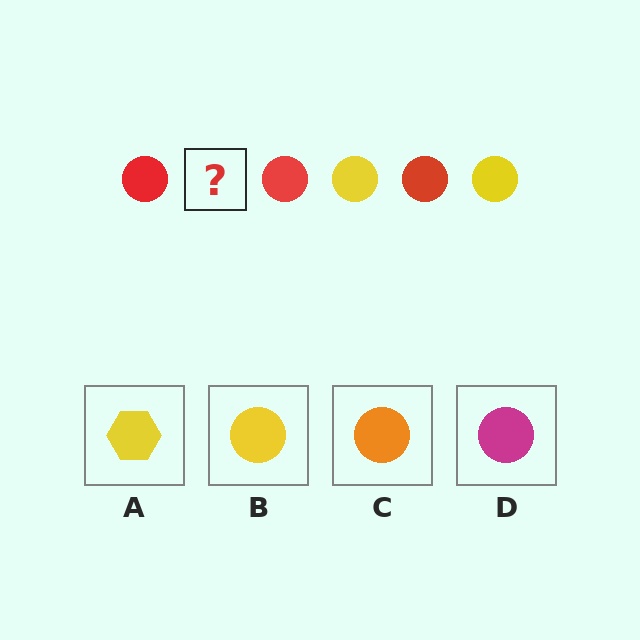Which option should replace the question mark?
Option B.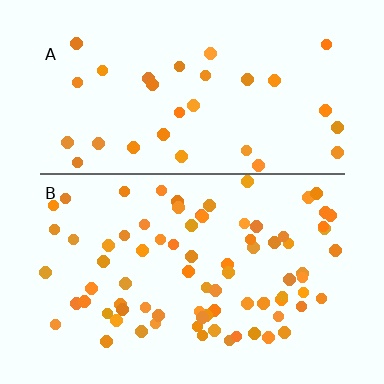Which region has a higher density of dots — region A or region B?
B (the bottom).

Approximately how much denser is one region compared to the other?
Approximately 2.6× — region B over region A.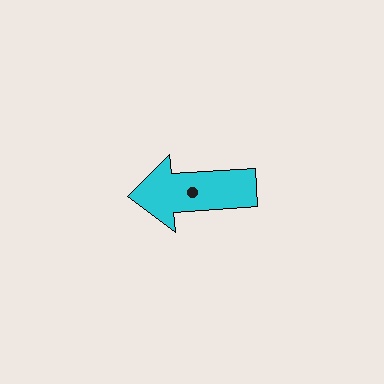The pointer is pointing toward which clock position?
Roughly 9 o'clock.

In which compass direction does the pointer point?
West.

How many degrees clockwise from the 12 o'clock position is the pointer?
Approximately 266 degrees.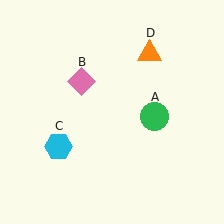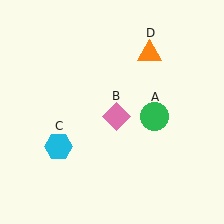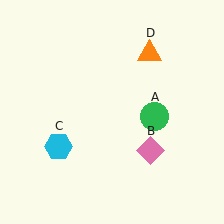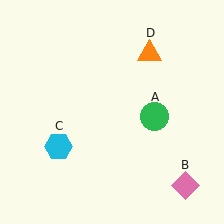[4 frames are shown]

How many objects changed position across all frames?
1 object changed position: pink diamond (object B).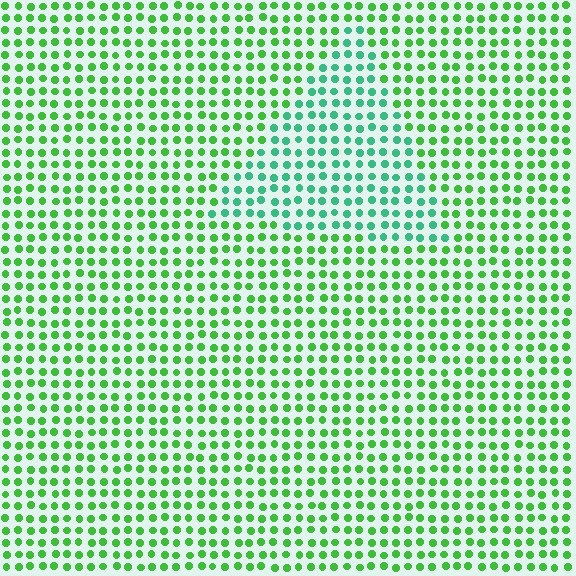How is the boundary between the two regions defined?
The boundary is defined purely by a slight shift in hue (about 36 degrees). Spacing, size, and orientation are identical on both sides.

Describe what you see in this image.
The image is filled with small green elements in a uniform arrangement. A triangle-shaped region is visible where the elements are tinted to a slightly different hue, forming a subtle color boundary.